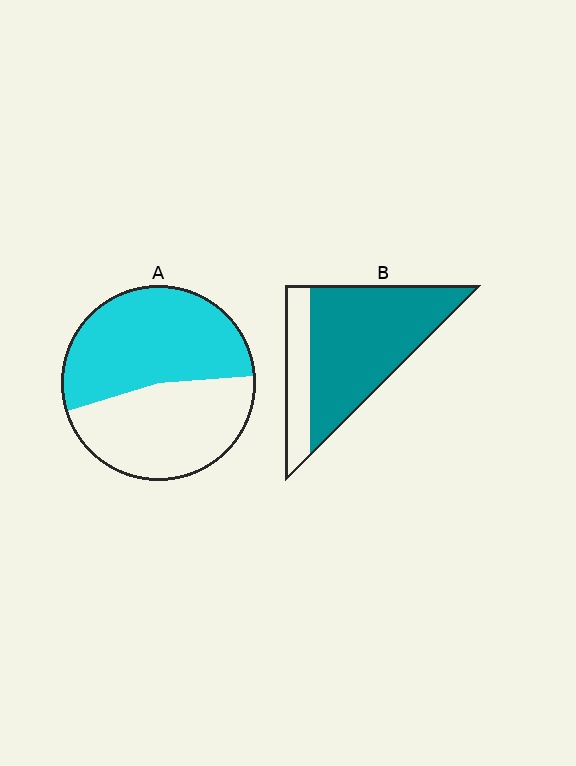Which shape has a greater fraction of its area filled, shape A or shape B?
Shape B.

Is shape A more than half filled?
Roughly half.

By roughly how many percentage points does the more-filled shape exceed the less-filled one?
By roughly 25 percentage points (B over A).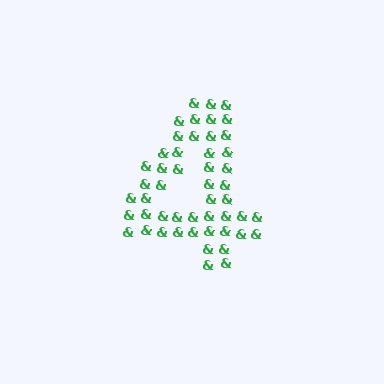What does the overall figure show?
The overall figure shows the digit 4.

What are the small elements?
The small elements are ampersands.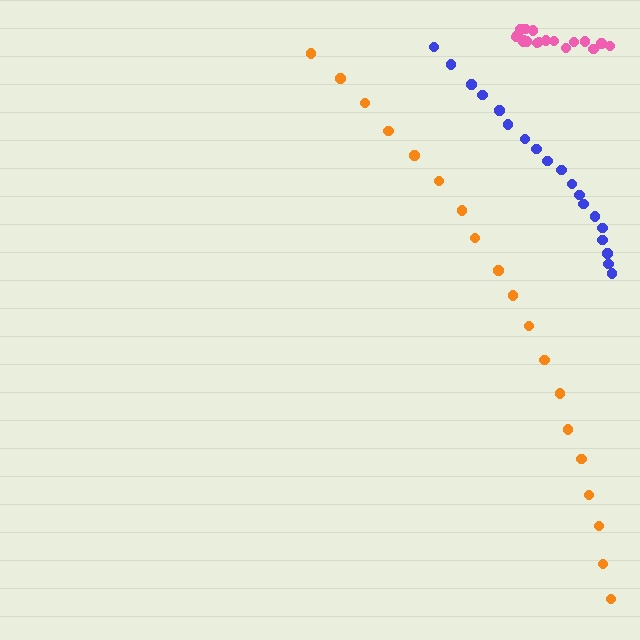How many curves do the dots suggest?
There are 3 distinct paths.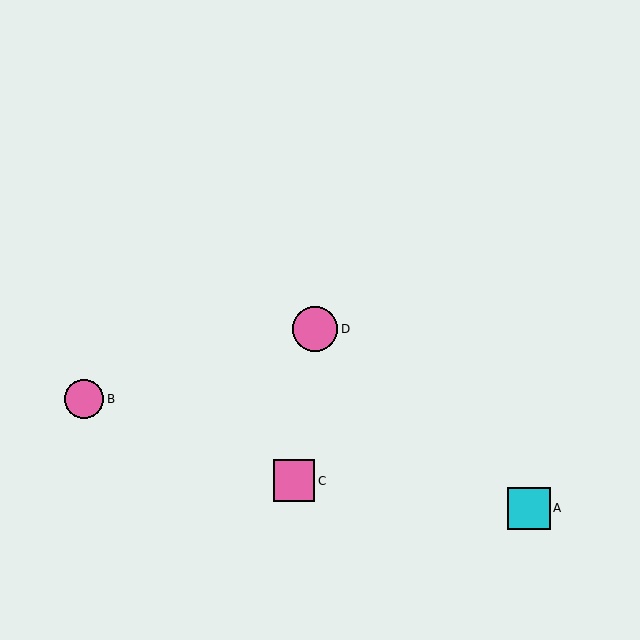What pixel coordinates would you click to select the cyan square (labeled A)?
Click at (529, 508) to select the cyan square A.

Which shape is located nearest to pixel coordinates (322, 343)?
The pink circle (labeled D) at (315, 329) is nearest to that location.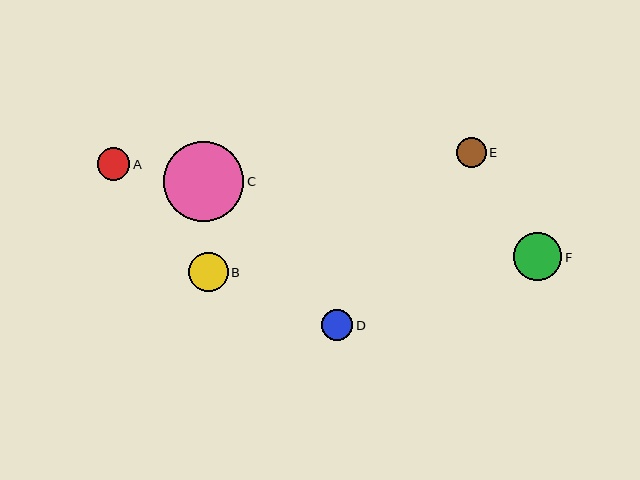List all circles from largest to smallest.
From largest to smallest: C, F, B, A, D, E.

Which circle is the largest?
Circle C is the largest with a size of approximately 80 pixels.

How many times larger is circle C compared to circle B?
Circle C is approximately 2.0 times the size of circle B.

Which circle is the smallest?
Circle E is the smallest with a size of approximately 30 pixels.